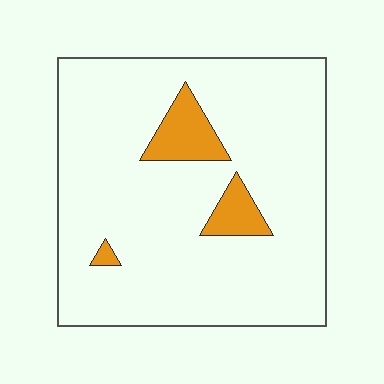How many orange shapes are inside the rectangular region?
3.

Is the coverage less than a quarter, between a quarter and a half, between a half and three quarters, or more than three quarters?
Less than a quarter.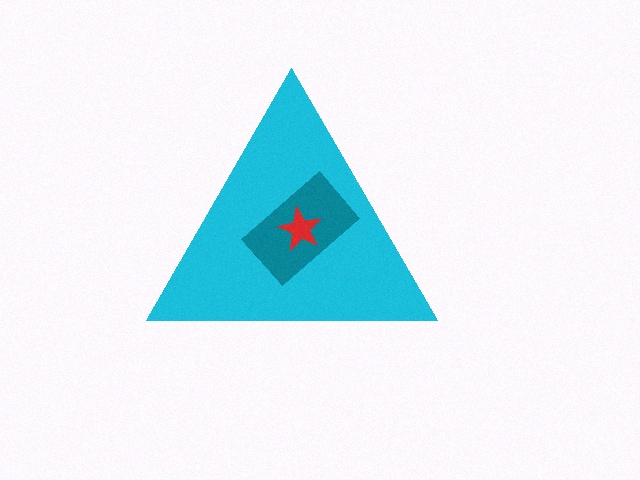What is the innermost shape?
The red star.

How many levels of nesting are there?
3.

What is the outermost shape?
The cyan triangle.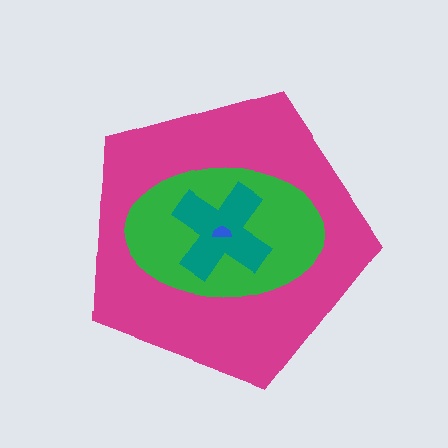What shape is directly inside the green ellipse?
The teal cross.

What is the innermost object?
The blue semicircle.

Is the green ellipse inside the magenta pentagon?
Yes.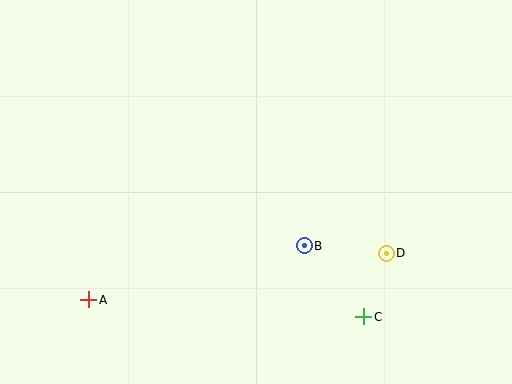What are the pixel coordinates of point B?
Point B is at (304, 246).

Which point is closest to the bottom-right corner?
Point C is closest to the bottom-right corner.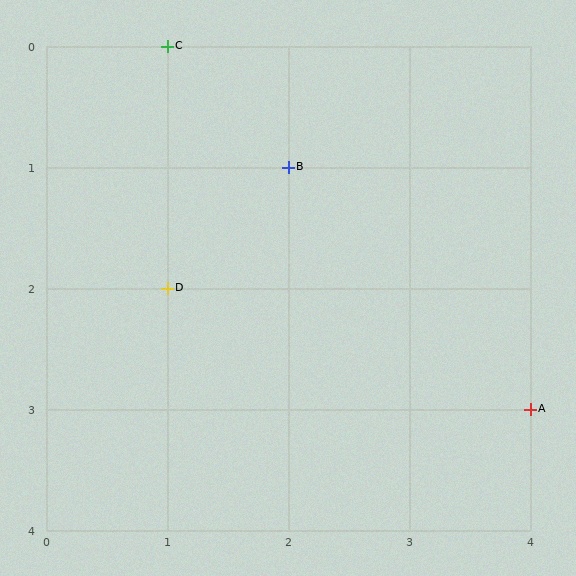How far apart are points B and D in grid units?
Points B and D are 1 column and 1 row apart (about 1.4 grid units diagonally).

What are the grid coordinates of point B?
Point B is at grid coordinates (2, 1).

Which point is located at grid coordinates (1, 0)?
Point C is at (1, 0).